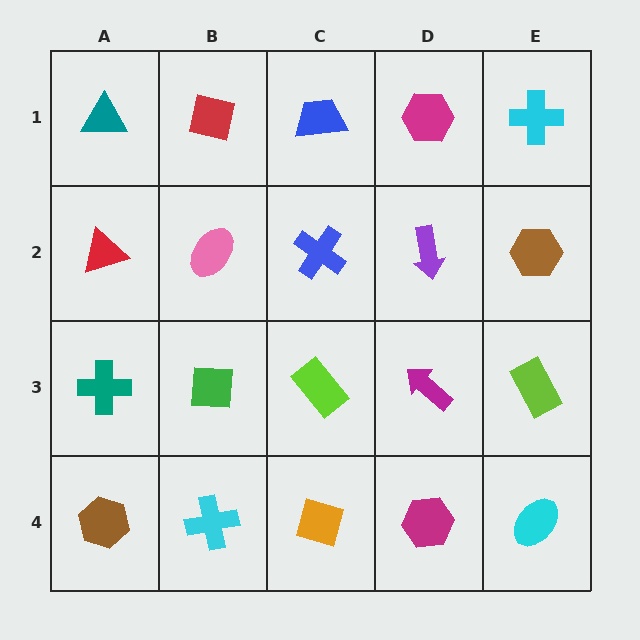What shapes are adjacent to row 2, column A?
A teal triangle (row 1, column A), a teal cross (row 3, column A), a pink ellipse (row 2, column B).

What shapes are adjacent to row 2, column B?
A red square (row 1, column B), a green square (row 3, column B), a red triangle (row 2, column A), a blue cross (row 2, column C).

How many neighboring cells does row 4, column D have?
3.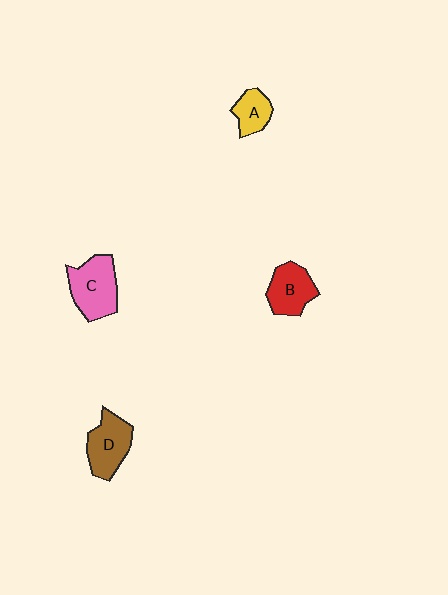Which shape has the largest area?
Shape C (pink).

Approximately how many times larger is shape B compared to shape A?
Approximately 1.5 times.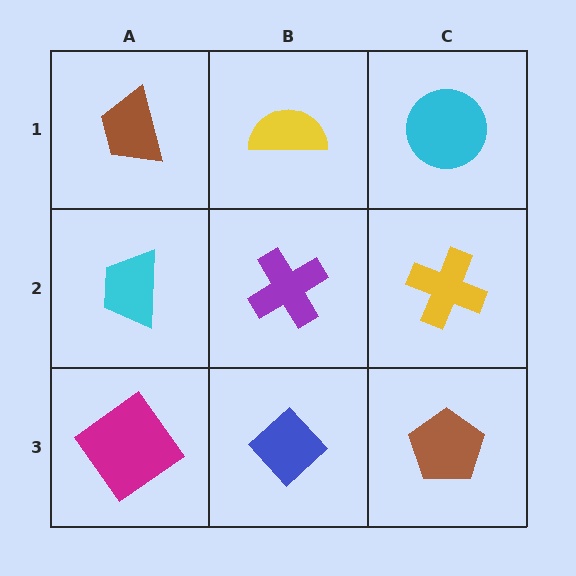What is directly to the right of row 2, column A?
A purple cross.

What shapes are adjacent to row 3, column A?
A cyan trapezoid (row 2, column A), a blue diamond (row 3, column B).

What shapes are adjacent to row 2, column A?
A brown trapezoid (row 1, column A), a magenta diamond (row 3, column A), a purple cross (row 2, column B).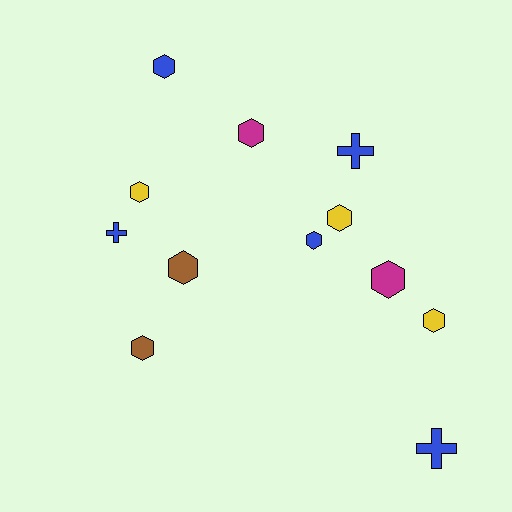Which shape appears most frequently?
Hexagon, with 9 objects.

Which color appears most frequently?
Blue, with 5 objects.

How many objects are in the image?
There are 12 objects.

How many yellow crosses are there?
There are no yellow crosses.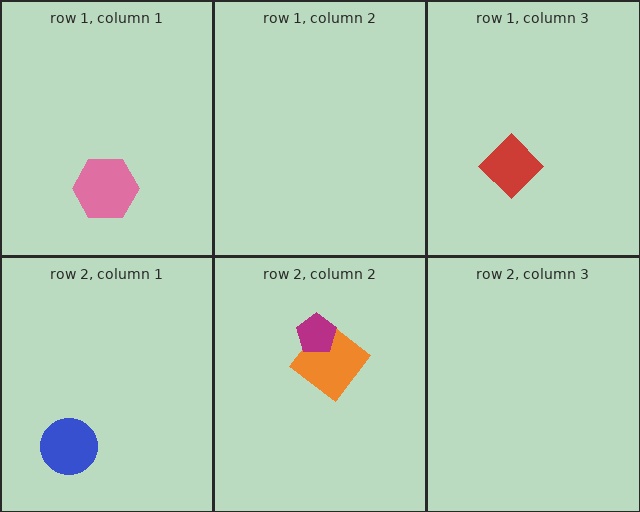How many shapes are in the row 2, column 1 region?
1.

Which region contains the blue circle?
The row 2, column 1 region.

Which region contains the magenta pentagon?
The row 2, column 2 region.